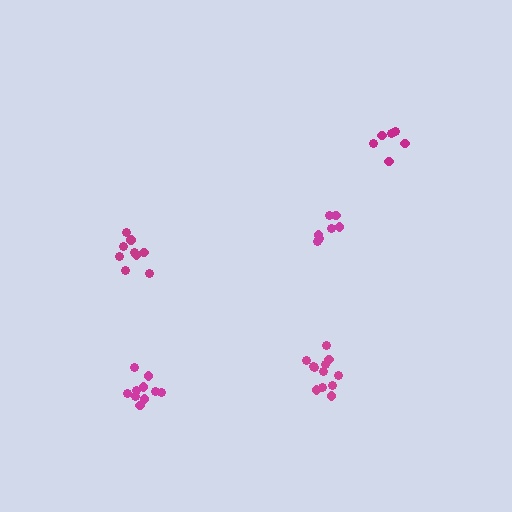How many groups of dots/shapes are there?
There are 5 groups.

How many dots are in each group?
Group 1: 12 dots, Group 2: 9 dots, Group 3: 10 dots, Group 4: 7 dots, Group 5: 6 dots (44 total).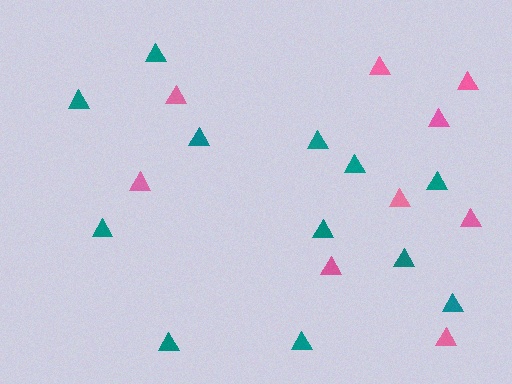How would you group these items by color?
There are 2 groups: one group of pink triangles (9) and one group of teal triangles (12).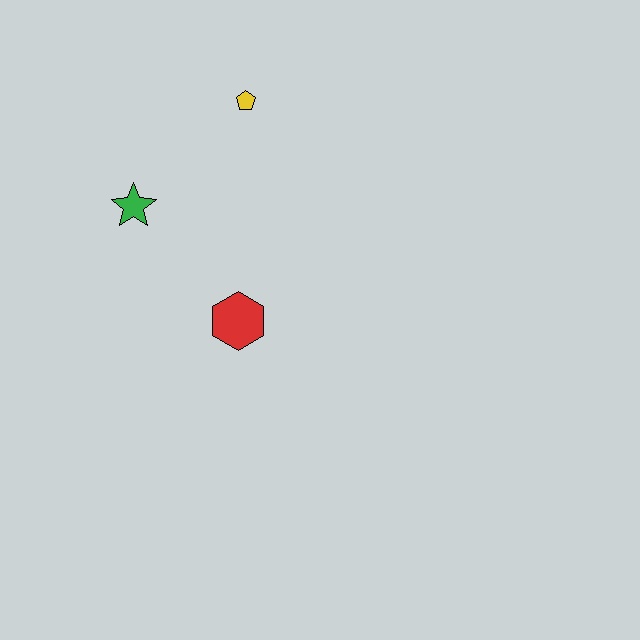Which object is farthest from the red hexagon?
The yellow pentagon is farthest from the red hexagon.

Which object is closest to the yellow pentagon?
The green star is closest to the yellow pentagon.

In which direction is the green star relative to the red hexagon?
The green star is above the red hexagon.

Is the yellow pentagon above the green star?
Yes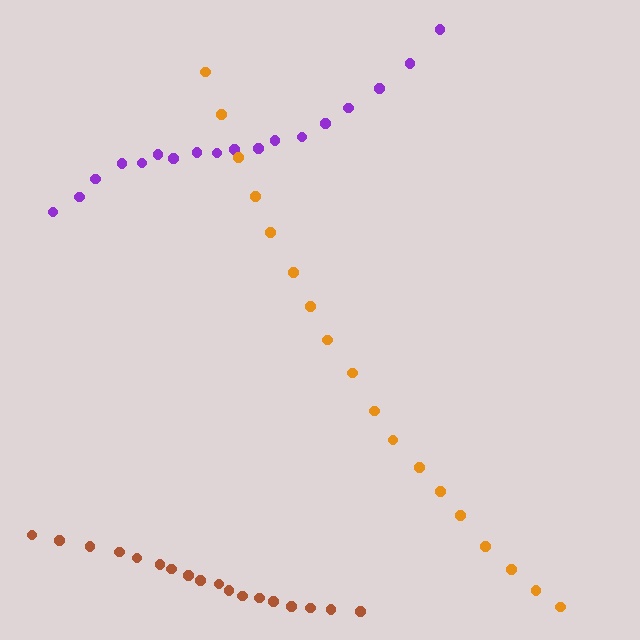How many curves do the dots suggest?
There are 3 distinct paths.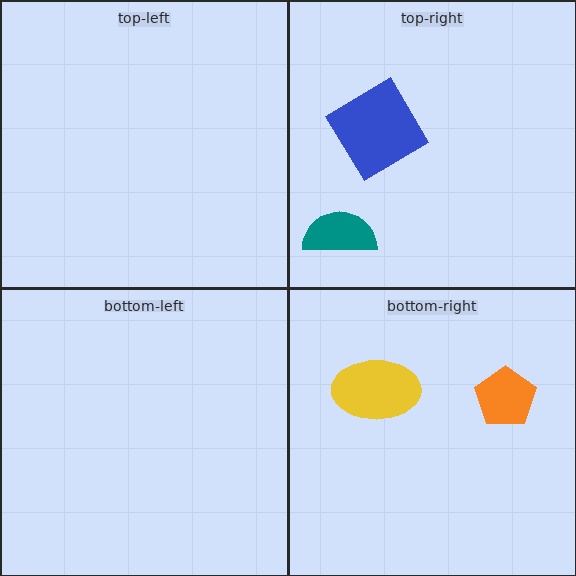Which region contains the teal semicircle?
The top-right region.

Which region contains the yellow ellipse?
The bottom-right region.